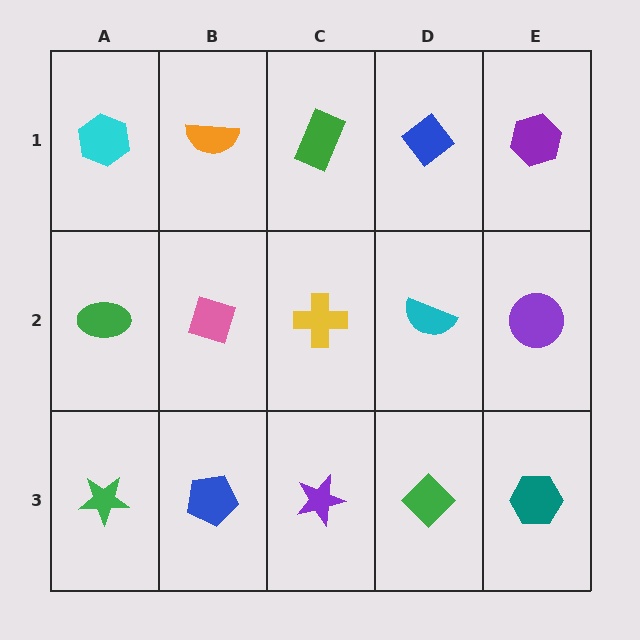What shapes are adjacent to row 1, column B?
A pink diamond (row 2, column B), a cyan hexagon (row 1, column A), a green rectangle (row 1, column C).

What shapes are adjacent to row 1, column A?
A green ellipse (row 2, column A), an orange semicircle (row 1, column B).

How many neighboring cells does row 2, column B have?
4.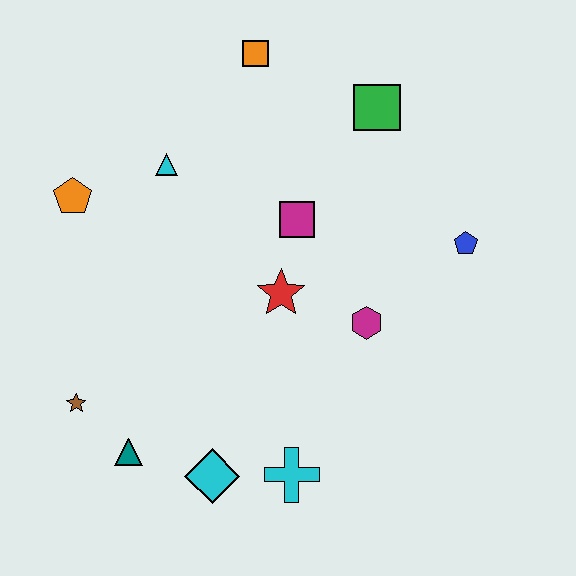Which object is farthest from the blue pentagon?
The brown star is farthest from the blue pentagon.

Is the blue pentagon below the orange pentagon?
Yes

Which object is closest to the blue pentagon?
The magenta hexagon is closest to the blue pentagon.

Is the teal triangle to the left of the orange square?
Yes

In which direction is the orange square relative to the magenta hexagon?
The orange square is above the magenta hexagon.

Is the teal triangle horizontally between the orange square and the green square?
No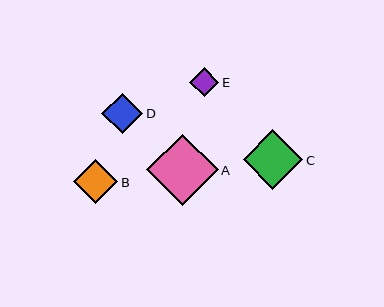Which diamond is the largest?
Diamond A is the largest with a size of approximately 72 pixels.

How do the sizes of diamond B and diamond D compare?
Diamond B and diamond D are approximately the same size.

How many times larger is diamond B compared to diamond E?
Diamond B is approximately 1.5 times the size of diamond E.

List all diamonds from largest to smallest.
From largest to smallest: A, C, B, D, E.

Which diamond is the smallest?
Diamond E is the smallest with a size of approximately 29 pixels.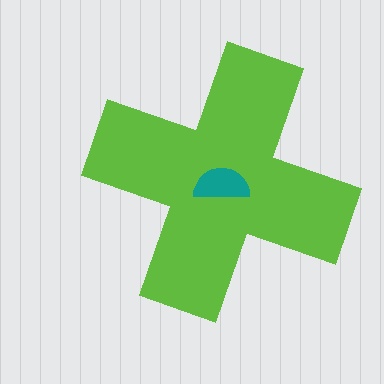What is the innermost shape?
The teal semicircle.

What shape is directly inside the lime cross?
The teal semicircle.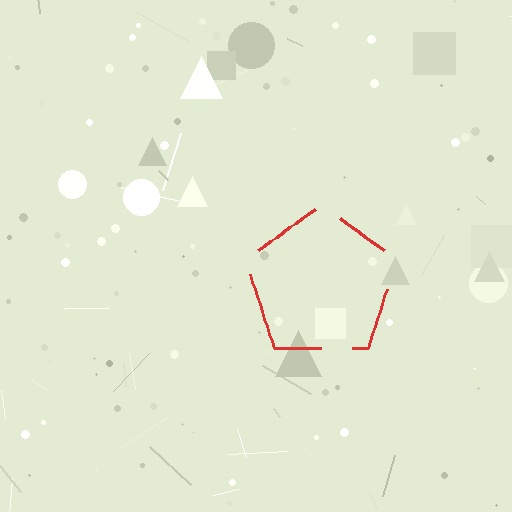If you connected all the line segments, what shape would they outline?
They would outline a pentagon.